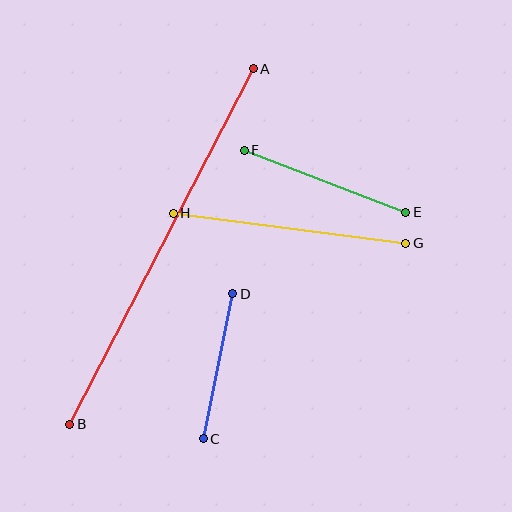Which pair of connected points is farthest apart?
Points A and B are farthest apart.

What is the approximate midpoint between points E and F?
The midpoint is at approximately (325, 181) pixels.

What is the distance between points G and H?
The distance is approximately 234 pixels.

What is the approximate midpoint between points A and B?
The midpoint is at approximately (162, 247) pixels.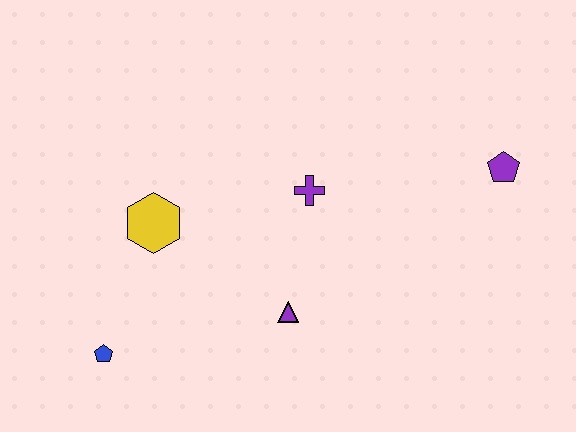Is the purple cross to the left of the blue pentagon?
No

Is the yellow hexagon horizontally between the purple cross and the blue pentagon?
Yes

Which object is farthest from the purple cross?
The blue pentagon is farthest from the purple cross.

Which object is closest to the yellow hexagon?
The blue pentagon is closest to the yellow hexagon.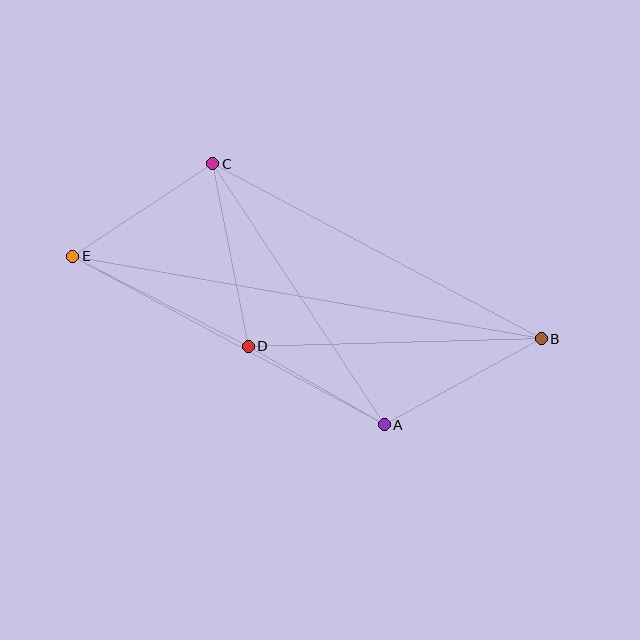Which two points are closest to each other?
Points A and D are closest to each other.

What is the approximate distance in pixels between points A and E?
The distance between A and E is approximately 354 pixels.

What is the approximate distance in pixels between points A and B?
The distance between A and B is approximately 179 pixels.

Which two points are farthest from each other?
Points B and E are farthest from each other.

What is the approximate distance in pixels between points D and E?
The distance between D and E is approximately 197 pixels.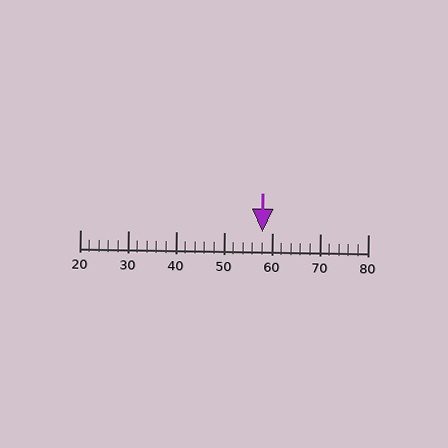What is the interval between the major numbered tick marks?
The major tick marks are spaced 10 units apart.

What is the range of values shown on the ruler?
The ruler shows values from 20 to 80.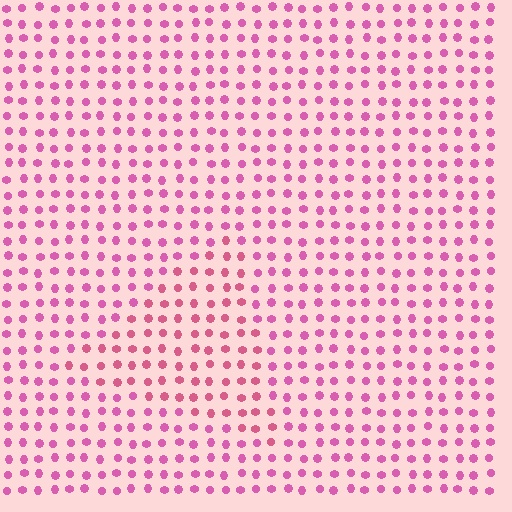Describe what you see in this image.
The image is filled with small pink elements in a uniform arrangement. A triangle-shaped region is visible where the elements are tinted to a slightly different hue, forming a subtle color boundary.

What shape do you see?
I see a triangle.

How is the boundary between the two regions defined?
The boundary is defined purely by a slight shift in hue (about 19 degrees). Spacing, size, and orientation are identical on both sides.